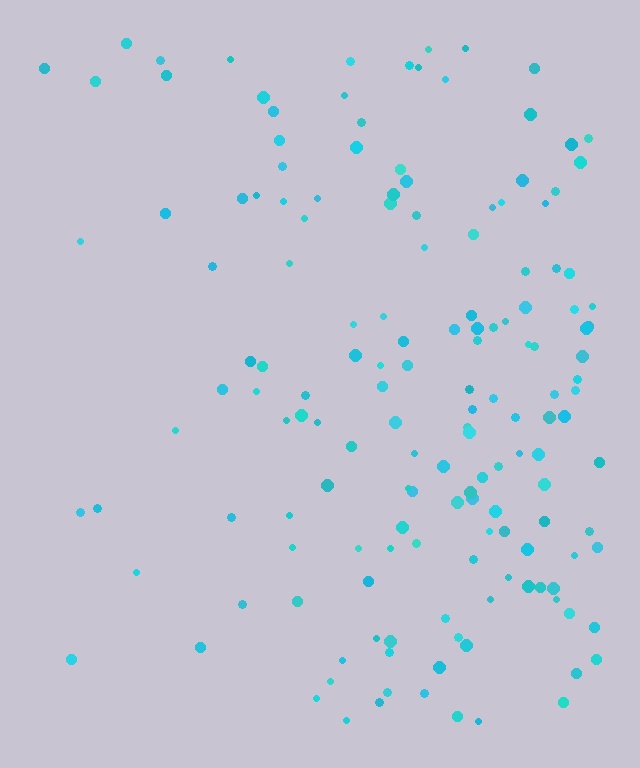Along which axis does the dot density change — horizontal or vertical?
Horizontal.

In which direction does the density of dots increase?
From left to right, with the right side densest.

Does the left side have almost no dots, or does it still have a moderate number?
Still a moderate number, just noticeably fewer than the right.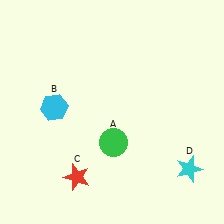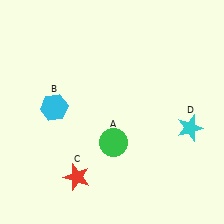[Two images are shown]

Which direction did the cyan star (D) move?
The cyan star (D) moved up.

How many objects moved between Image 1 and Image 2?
1 object moved between the two images.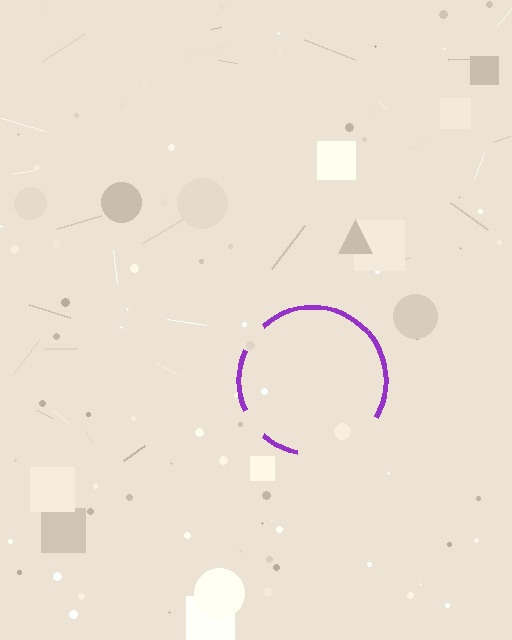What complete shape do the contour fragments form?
The contour fragments form a circle.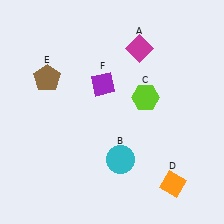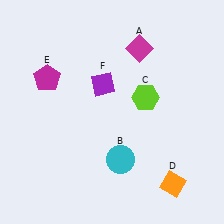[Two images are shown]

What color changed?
The pentagon (E) changed from brown in Image 1 to magenta in Image 2.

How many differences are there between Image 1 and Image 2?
There is 1 difference between the two images.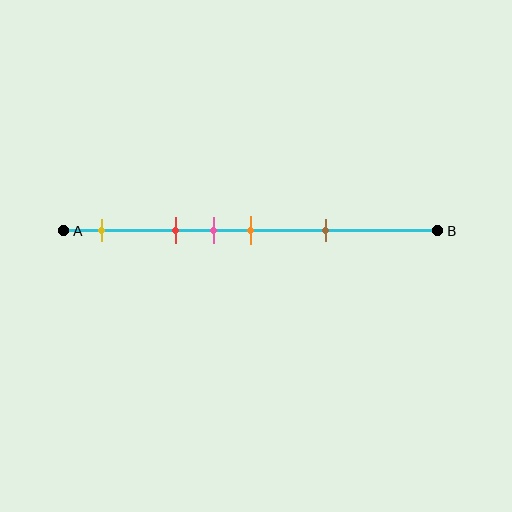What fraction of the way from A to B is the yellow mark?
The yellow mark is approximately 10% (0.1) of the way from A to B.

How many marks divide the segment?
There are 5 marks dividing the segment.